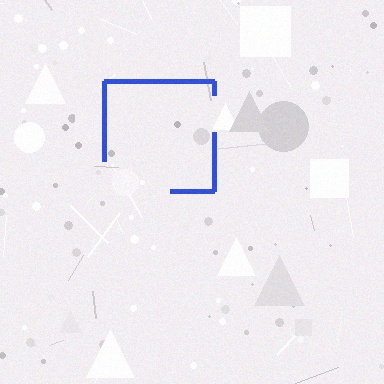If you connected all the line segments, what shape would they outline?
They would outline a square.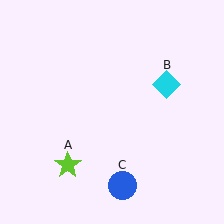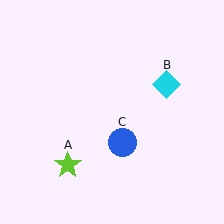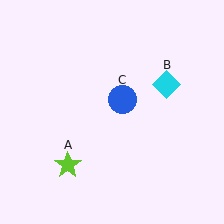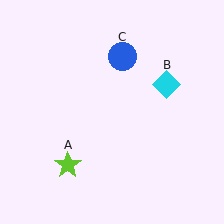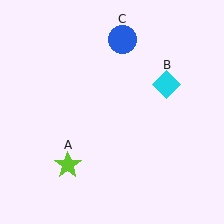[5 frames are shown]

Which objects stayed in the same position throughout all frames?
Lime star (object A) and cyan diamond (object B) remained stationary.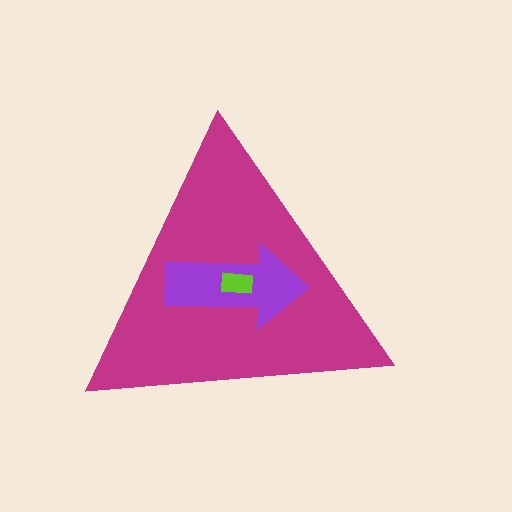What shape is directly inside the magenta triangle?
The purple arrow.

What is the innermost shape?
The lime rectangle.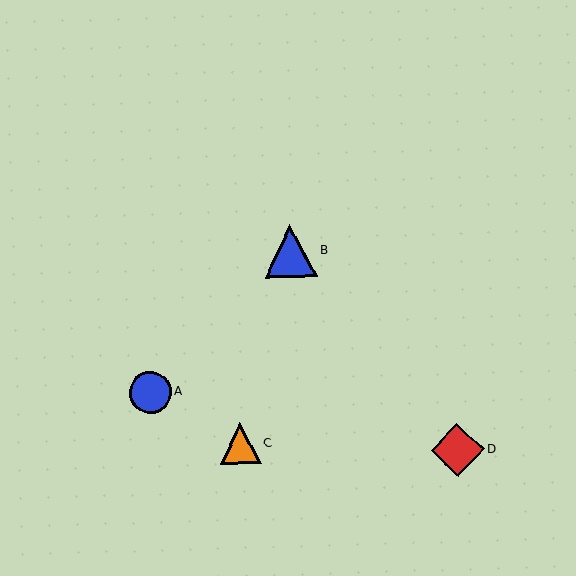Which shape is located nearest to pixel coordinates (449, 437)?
The red diamond (labeled D) at (457, 450) is nearest to that location.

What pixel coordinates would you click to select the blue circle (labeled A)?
Click at (150, 392) to select the blue circle A.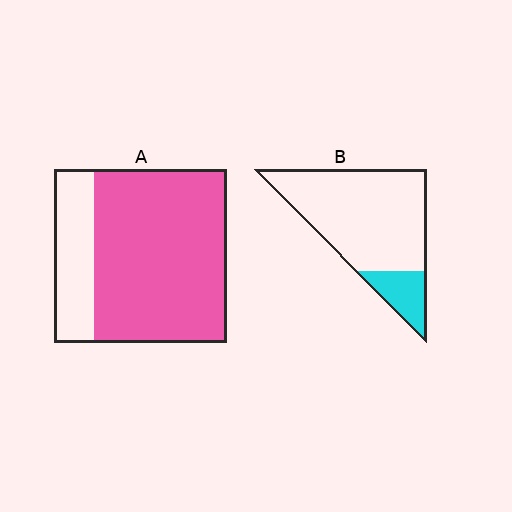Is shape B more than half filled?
No.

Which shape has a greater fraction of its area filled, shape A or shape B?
Shape A.